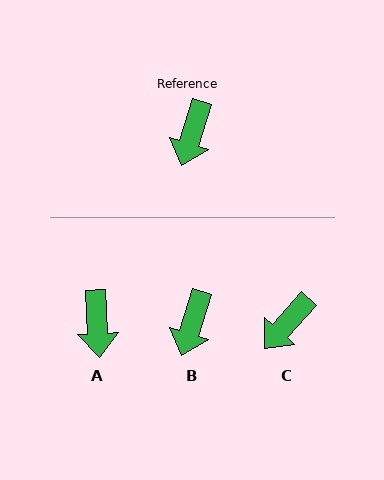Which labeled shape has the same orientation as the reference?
B.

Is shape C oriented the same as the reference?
No, it is off by about 24 degrees.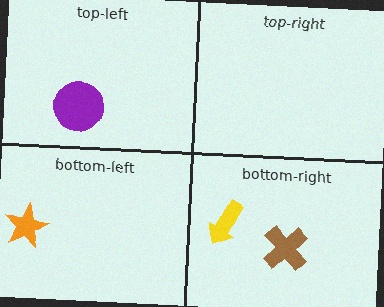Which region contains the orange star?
The bottom-left region.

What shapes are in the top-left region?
The purple circle.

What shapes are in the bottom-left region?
The orange star.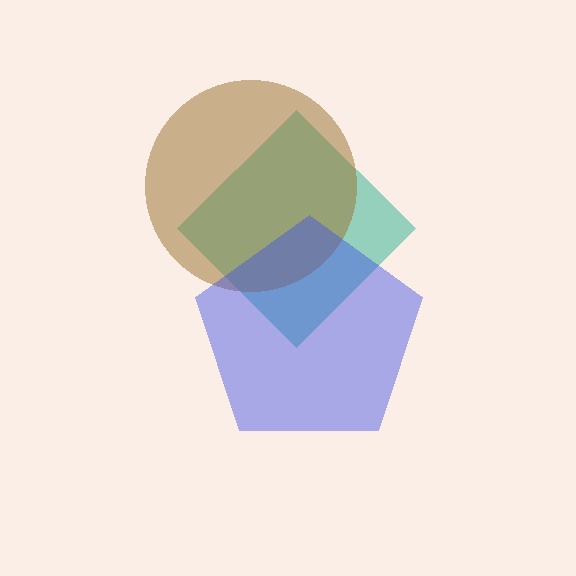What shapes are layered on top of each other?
The layered shapes are: a teal diamond, a brown circle, a blue pentagon.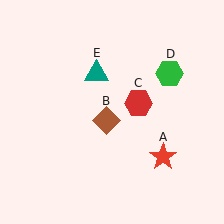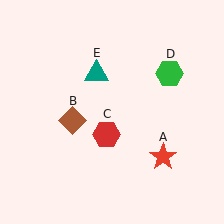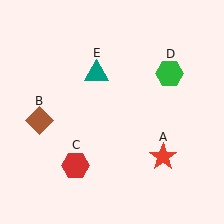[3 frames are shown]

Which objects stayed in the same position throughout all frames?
Red star (object A) and green hexagon (object D) and teal triangle (object E) remained stationary.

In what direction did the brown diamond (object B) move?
The brown diamond (object B) moved left.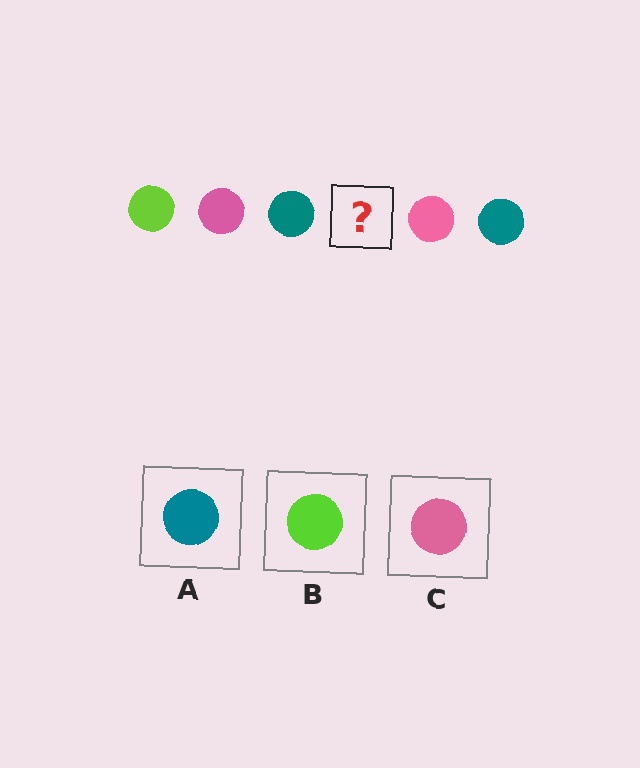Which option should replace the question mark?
Option B.